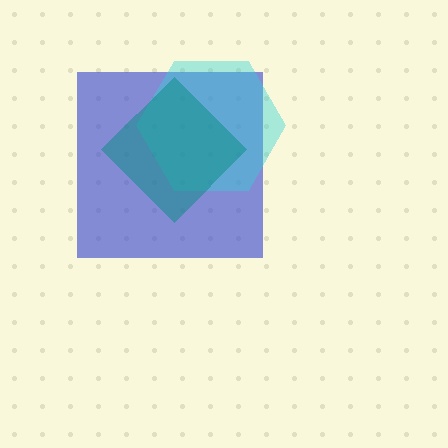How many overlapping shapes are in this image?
There are 3 overlapping shapes in the image.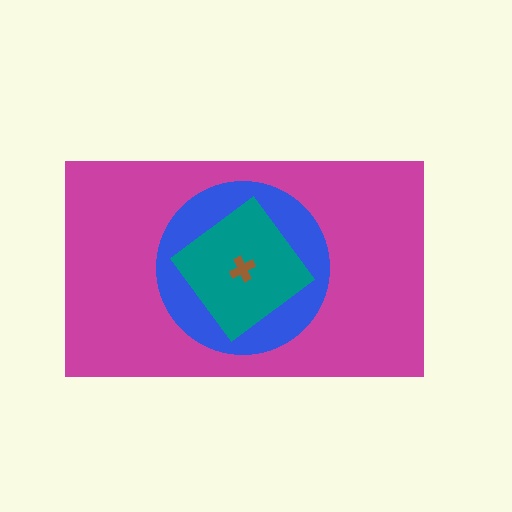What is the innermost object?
The brown cross.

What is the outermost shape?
The magenta rectangle.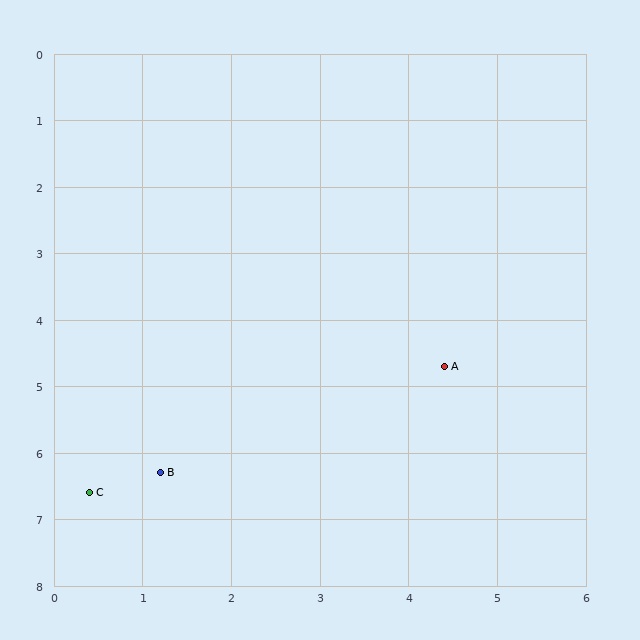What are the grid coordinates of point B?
Point B is at approximately (1.2, 6.3).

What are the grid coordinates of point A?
Point A is at approximately (4.4, 4.7).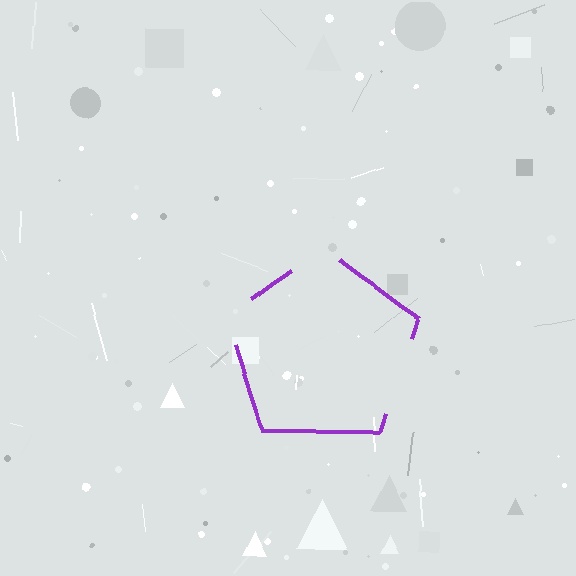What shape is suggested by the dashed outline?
The dashed outline suggests a pentagon.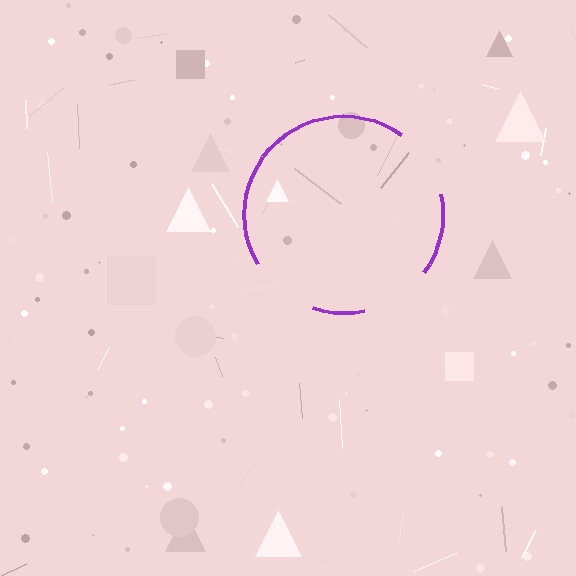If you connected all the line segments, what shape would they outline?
They would outline a circle.